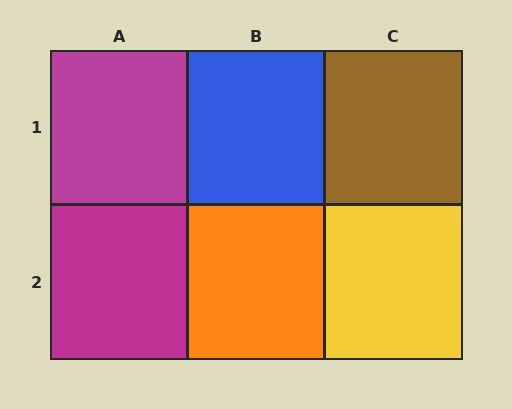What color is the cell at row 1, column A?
Magenta.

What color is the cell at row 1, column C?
Brown.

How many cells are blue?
1 cell is blue.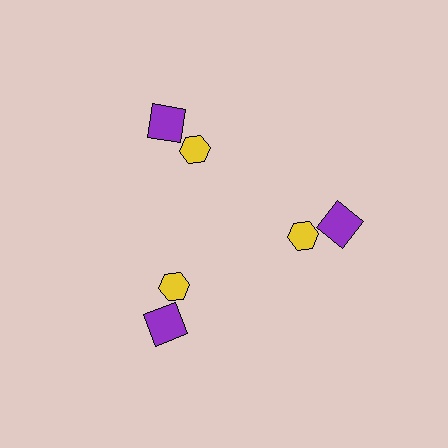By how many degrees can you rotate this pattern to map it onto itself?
The pattern maps onto itself every 120 degrees of rotation.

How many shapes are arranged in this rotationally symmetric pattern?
There are 6 shapes, arranged in 3 groups of 2.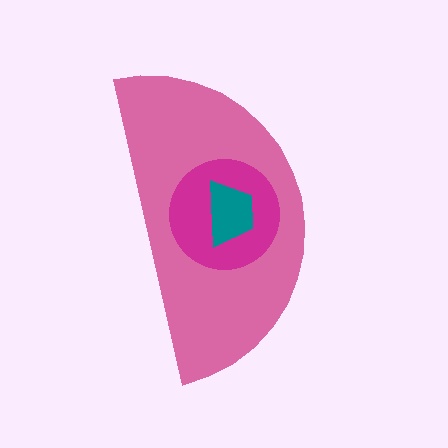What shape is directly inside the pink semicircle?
The magenta circle.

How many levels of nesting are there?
3.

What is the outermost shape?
The pink semicircle.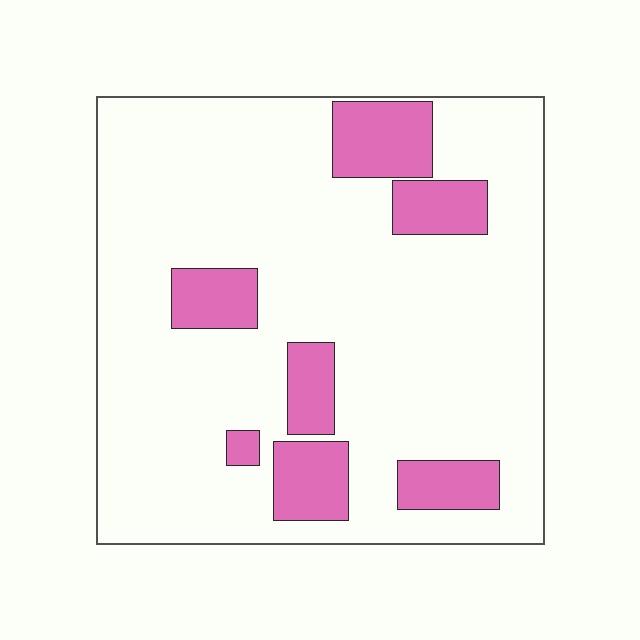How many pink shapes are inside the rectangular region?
7.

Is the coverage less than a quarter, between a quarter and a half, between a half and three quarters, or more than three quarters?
Less than a quarter.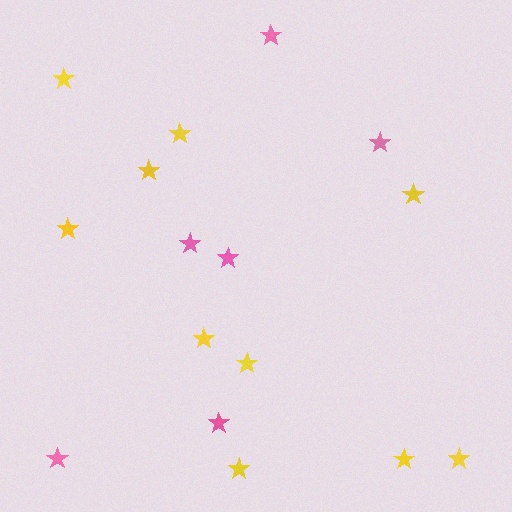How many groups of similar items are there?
There are 2 groups: one group of yellow stars (10) and one group of pink stars (6).